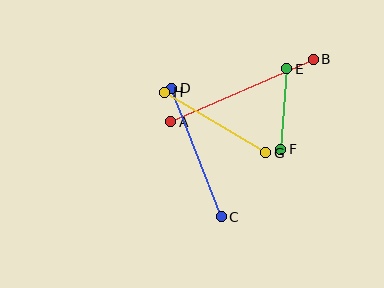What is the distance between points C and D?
The distance is approximately 138 pixels.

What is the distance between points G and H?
The distance is approximately 117 pixels.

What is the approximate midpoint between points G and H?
The midpoint is at approximately (215, 122) pixels.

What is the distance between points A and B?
The distance is approximately 156 pixels.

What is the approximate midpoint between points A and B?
The midpoint is at approximately (242, 90) pixels.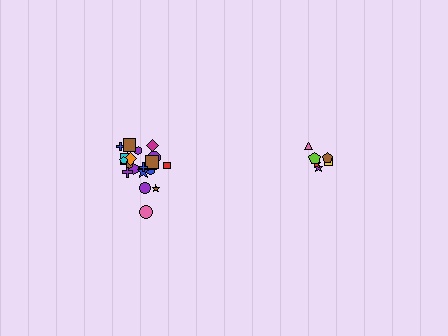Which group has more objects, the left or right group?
The left group.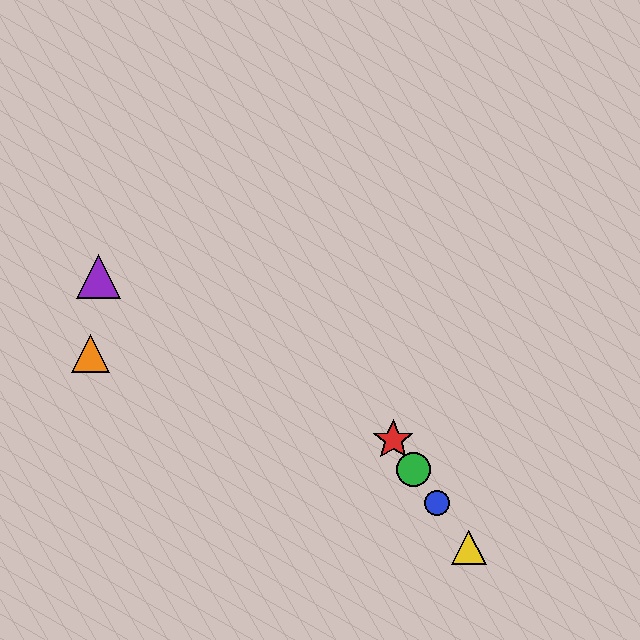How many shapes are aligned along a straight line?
4 shapes (the red star, the blue circle, the green circle, the yellow triangle) are aligned along a straight line.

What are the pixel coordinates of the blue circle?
The blue circle is at (437, 503).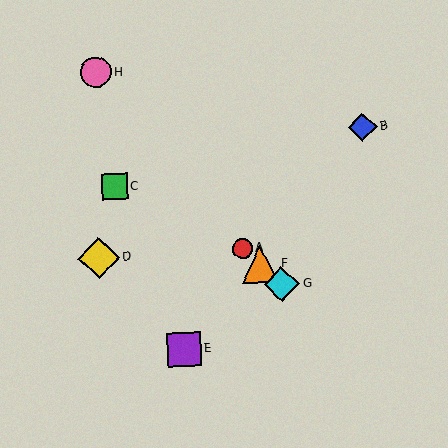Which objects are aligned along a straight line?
Objects A, F, G are aligned along a straight line.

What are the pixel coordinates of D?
Object D is at (99, 258).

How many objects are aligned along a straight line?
3 objects (A, F, G) are aligned along a straight line.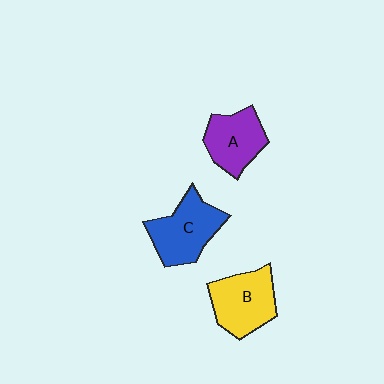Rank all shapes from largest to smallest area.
From largest to smallest: C (blue), B (yellow), A (purple).